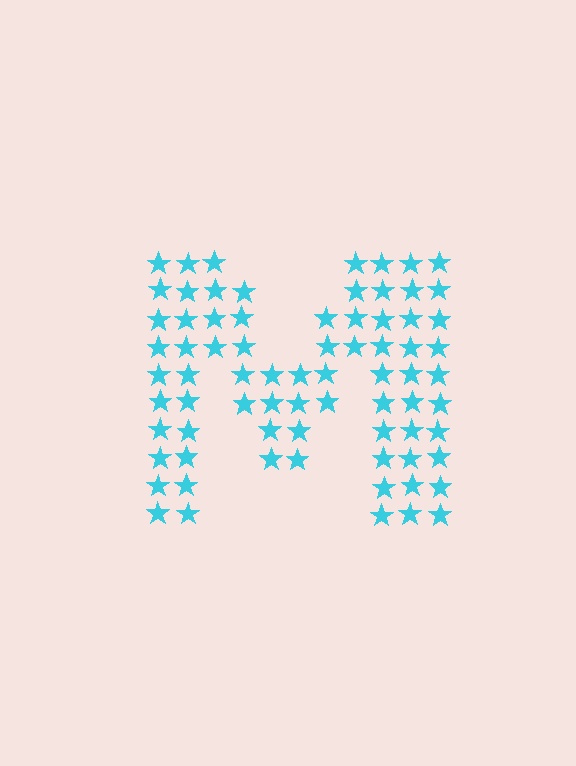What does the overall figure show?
The overall figure shows the letter M.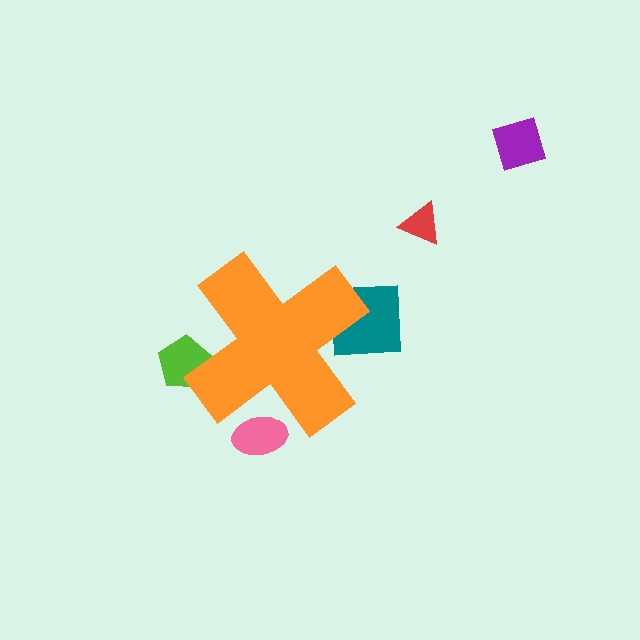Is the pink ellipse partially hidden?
Yes, the pink ellipse is partially hidden behind the orange cross.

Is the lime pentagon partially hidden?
Yes, the lime pentagon is partially hidden behind the orange cross.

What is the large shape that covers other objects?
An orange cross.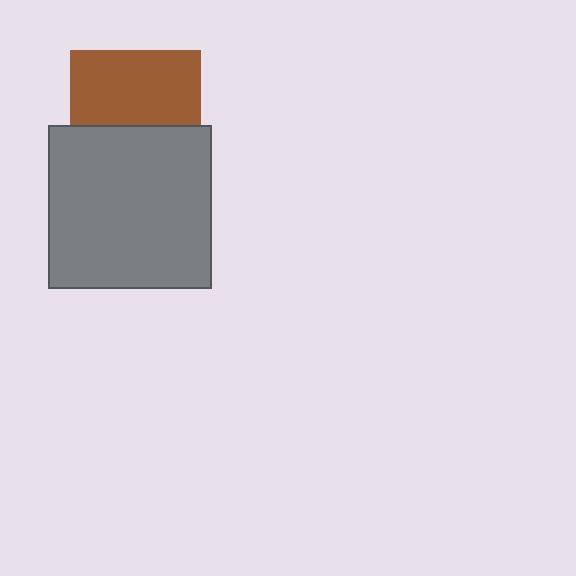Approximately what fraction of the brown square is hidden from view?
Roughly 42% of the brown square is hidden behind the gray square.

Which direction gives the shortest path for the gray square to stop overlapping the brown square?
Moving down gives the shortest separation.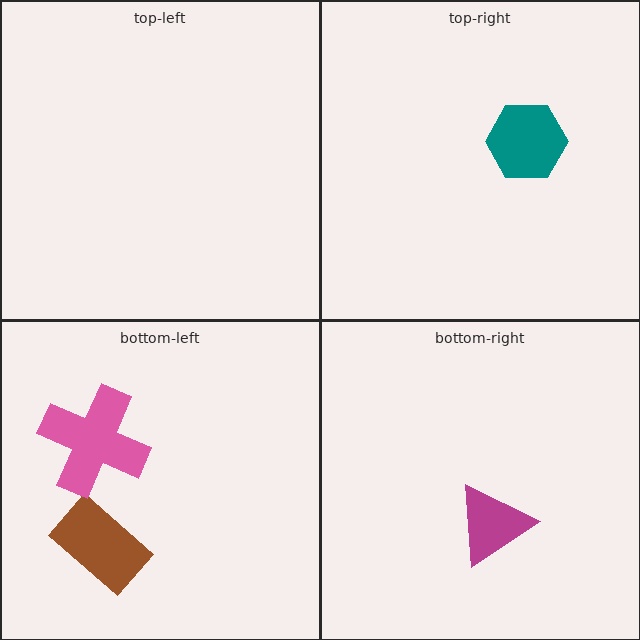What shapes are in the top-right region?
The teal hexagon.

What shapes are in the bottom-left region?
The brown rectangle, the pink cross.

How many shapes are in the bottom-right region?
1.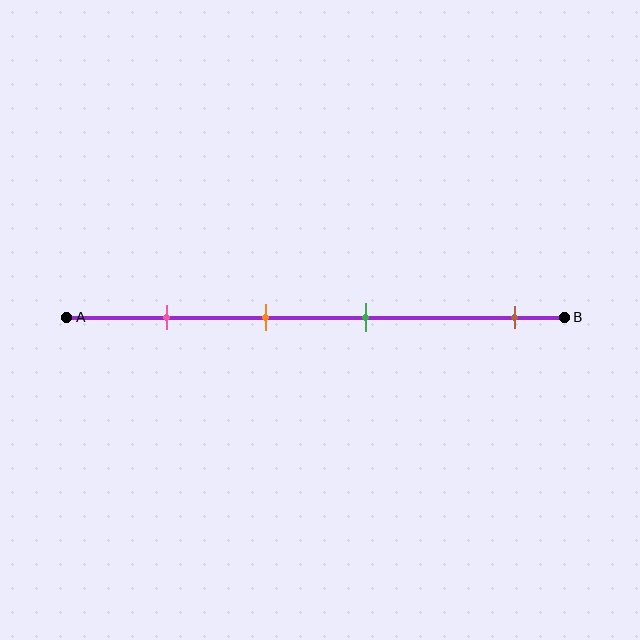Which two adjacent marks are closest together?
The orange and green marks are the closest adjacent pair.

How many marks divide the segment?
There are 4 marks dividing the segment.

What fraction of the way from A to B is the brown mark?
The brown mark is approximately 90% (0.9) of the way from A to B.